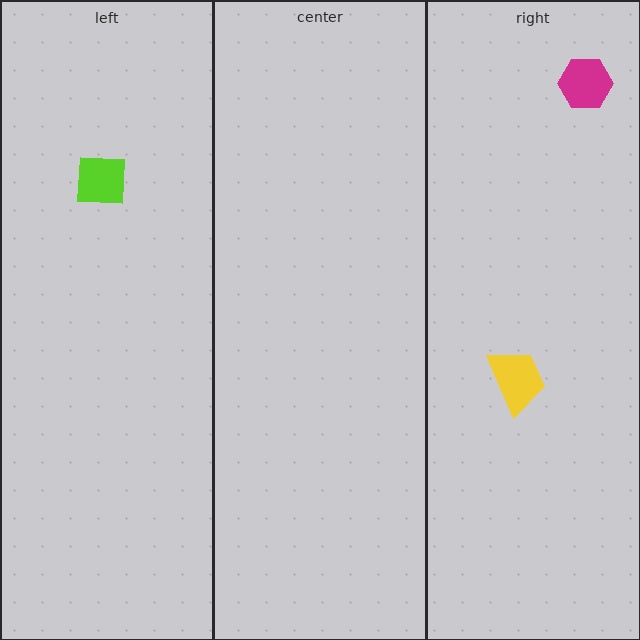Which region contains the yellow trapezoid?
The right region.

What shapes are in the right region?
The yellow trapezoid, the magenta hexagon.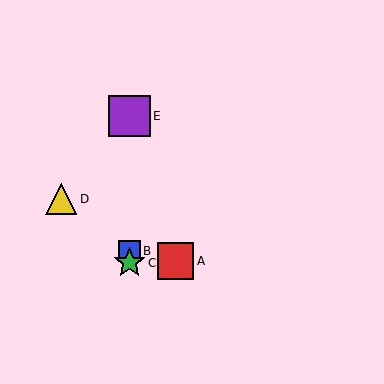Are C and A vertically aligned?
No, C is at x≈129 and A is at x≈175.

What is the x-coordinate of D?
Object D is at x≈61.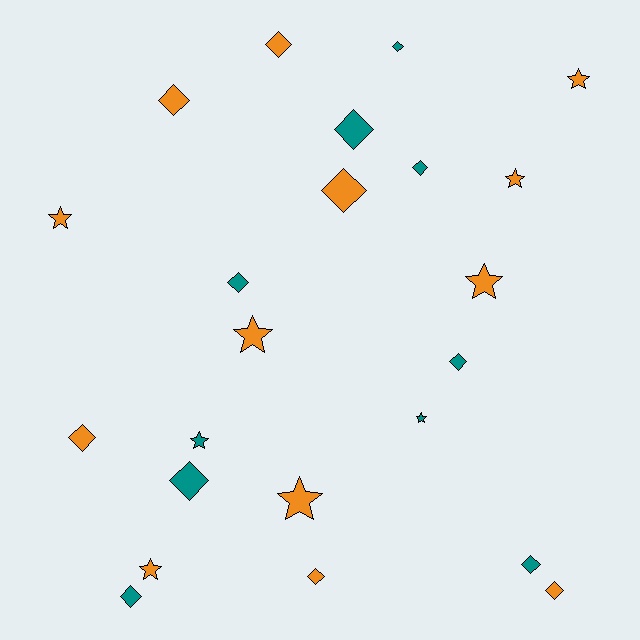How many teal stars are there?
There are 2 teal stars.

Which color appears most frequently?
Orange, with 13 objects.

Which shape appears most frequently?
Diamond, with 14 objects.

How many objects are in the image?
There are 23 objects.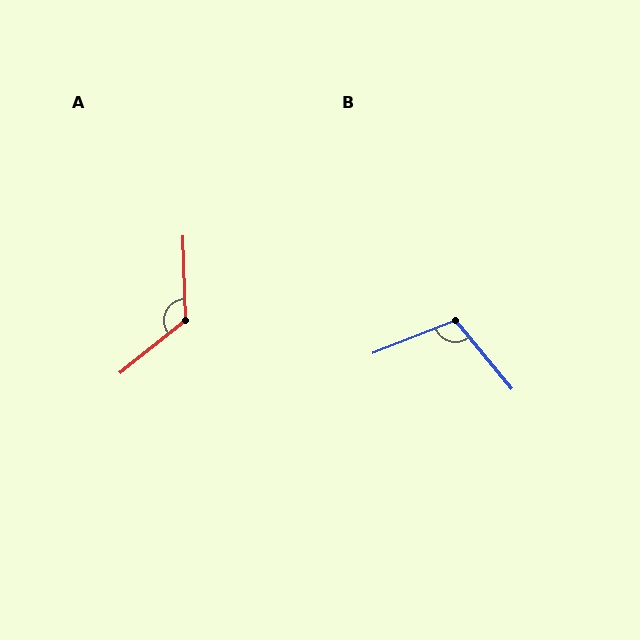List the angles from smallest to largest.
B (108°), A (127°).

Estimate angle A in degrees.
Approximately 127 degrees.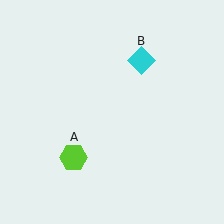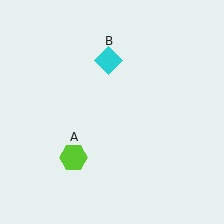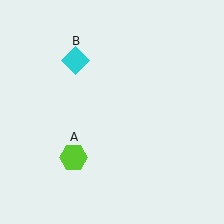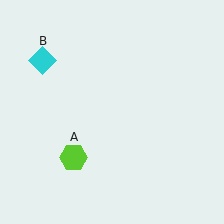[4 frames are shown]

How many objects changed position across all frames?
1 object changed position: cyan diamond (object B).